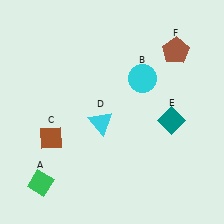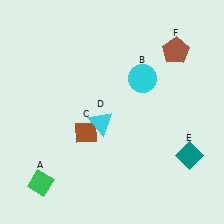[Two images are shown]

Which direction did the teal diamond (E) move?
The teal diamond (E) moved down.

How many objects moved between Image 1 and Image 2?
2 objects moved between the two images.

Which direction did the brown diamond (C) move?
The brown diamond (C) moved right.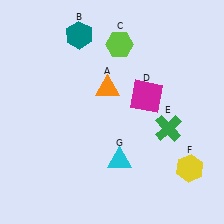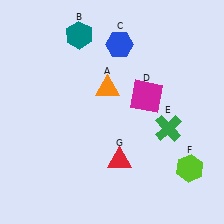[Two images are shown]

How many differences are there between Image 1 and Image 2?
There are 3 differences between the two images.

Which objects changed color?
C changed from lime to blue. F changed from yellow to lime. G changed from cyan to red.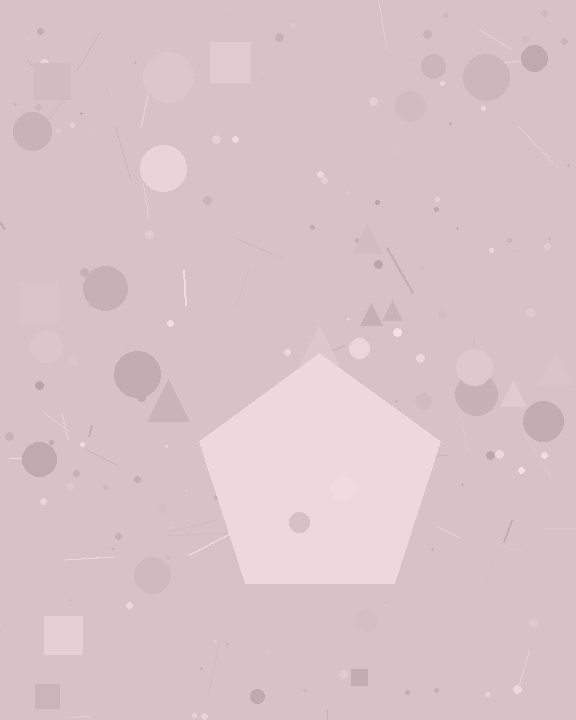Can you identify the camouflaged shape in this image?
The camouflaged shape is a pentagon.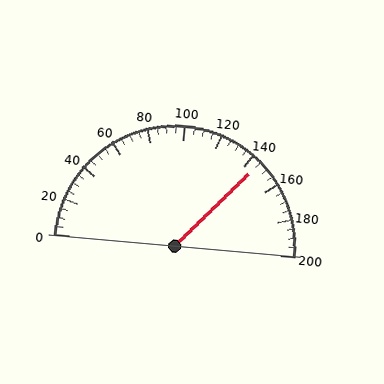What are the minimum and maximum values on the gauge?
The gauge ranges from 0 to 200.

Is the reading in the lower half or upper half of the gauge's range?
The reading is in the upper half of the range (0 to 200).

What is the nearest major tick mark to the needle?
The nearest major tick mark is 140.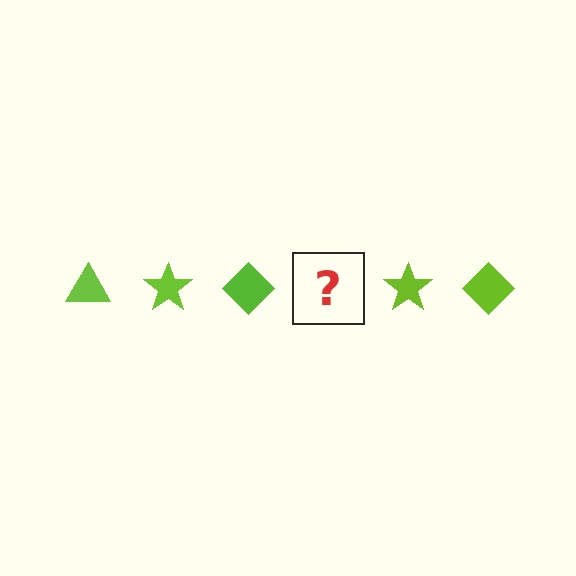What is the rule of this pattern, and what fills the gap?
The rule is that the pattern cycles through triangle, star, diamond shapes in lime. The gap should be filled with a lime triangle.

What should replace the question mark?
The question mark should be replaced with a lime triangle.